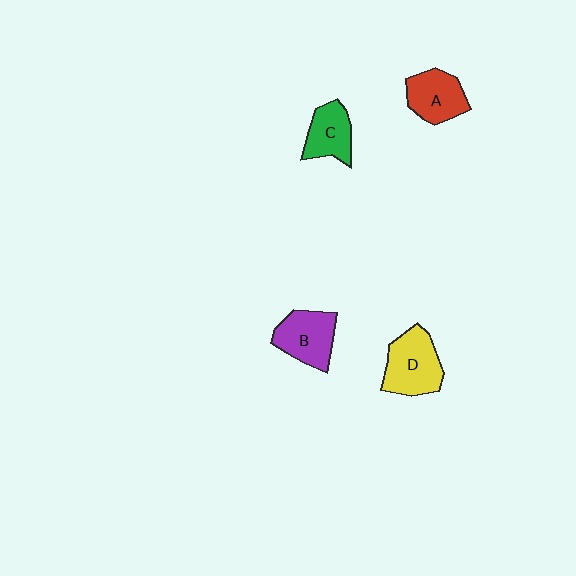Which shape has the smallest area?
Shape C (green).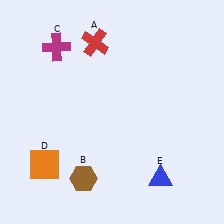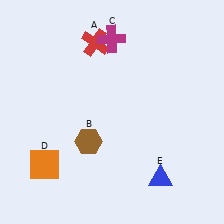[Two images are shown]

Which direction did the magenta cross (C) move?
The magenta cross (C) moved right.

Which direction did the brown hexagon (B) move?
The brown hexagon (B) moved up.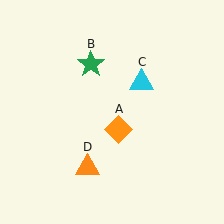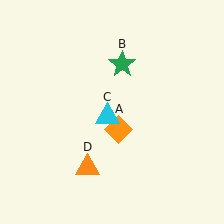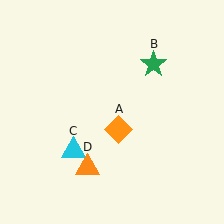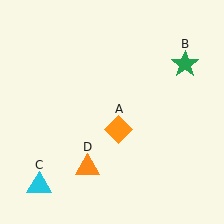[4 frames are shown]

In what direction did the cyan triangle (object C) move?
The cyan triangle (object C) moved down and to the left.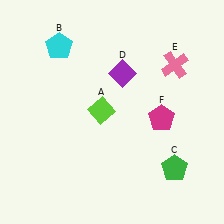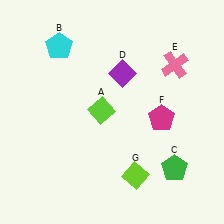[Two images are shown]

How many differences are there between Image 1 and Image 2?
There is 1 difference between the two images.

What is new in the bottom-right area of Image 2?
A lime diamond (G) was added in the bottom-right area of Image 2.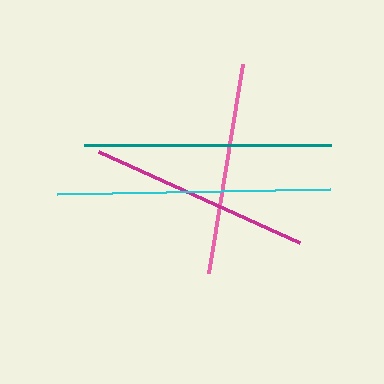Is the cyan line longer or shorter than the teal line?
The cyan line is longer than the teal line.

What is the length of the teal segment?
The teal segment is approximately 247 pixels long.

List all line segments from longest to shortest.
From longest to shortest: cyan, teal, magenta, pink.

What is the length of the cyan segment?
The cyan segment is approximately 273 pixels long.